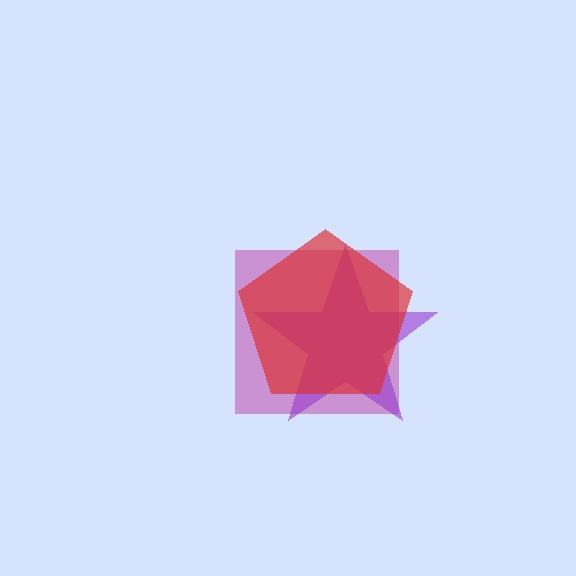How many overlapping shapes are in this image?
There are 3 overlapping shapes in the image.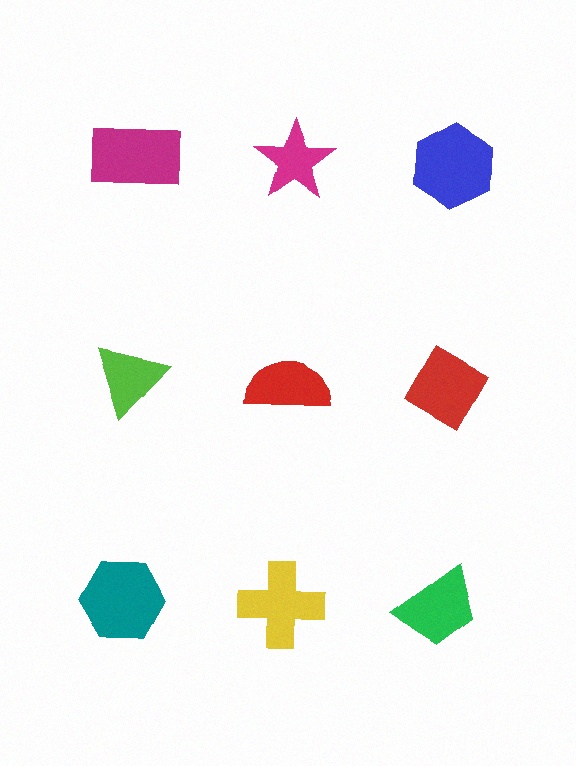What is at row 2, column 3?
A red diamond.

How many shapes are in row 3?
3 shapes.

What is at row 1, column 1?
A magenta rectangle.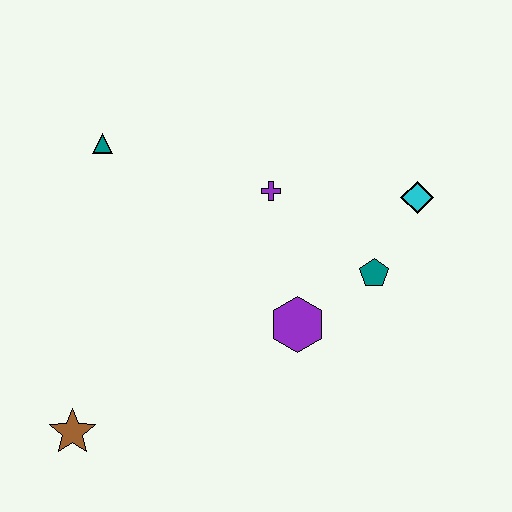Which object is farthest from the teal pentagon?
The brown star is farthest from the teal pentagon.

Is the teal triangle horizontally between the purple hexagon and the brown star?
Yes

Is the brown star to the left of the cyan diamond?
Yes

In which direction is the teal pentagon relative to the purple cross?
The teal pentagon is to the right of the purple cross.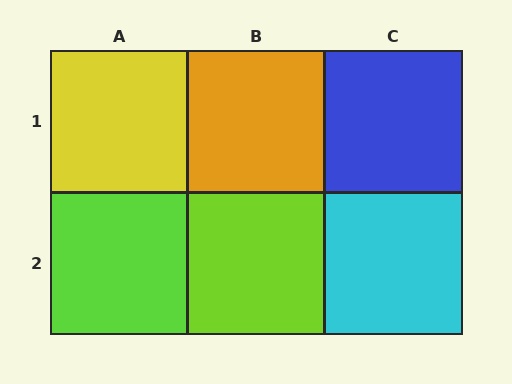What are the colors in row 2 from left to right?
Lime, lime, cyan.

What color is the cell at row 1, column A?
Yellow.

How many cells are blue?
1 cell is blue.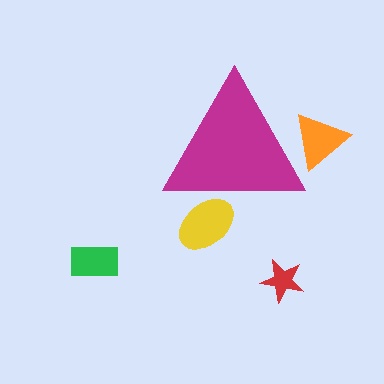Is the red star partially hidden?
No, the red star is fully visible.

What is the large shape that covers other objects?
A magenta triangle.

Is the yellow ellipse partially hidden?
Yes, the yellow ellipse is partially hidden behind the magenta triangle.